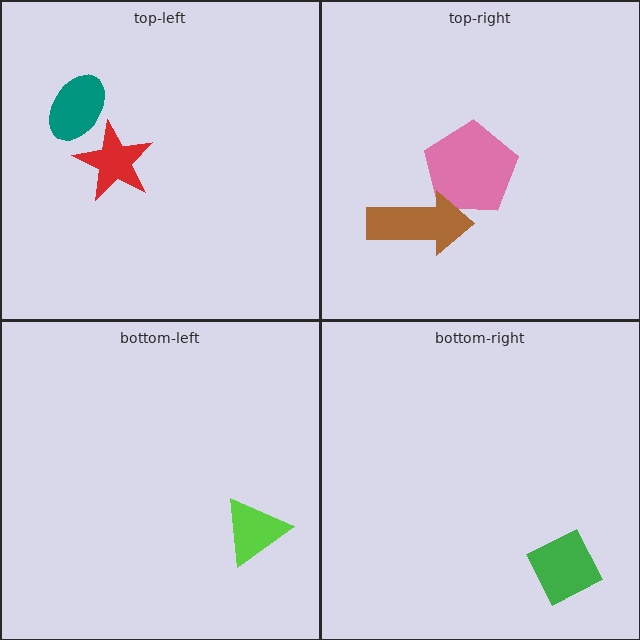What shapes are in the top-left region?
The red star, the teal ellipse.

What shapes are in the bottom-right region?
The green diamond.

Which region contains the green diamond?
The bottom-right region.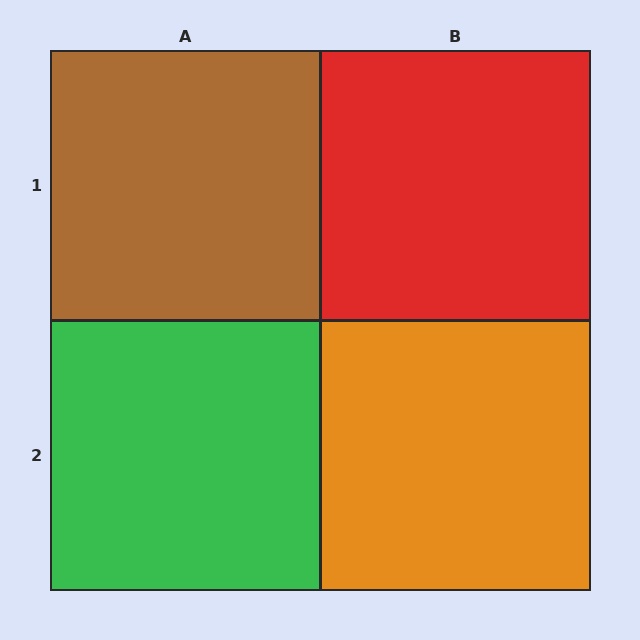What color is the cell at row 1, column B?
Red.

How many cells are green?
1 cell is green.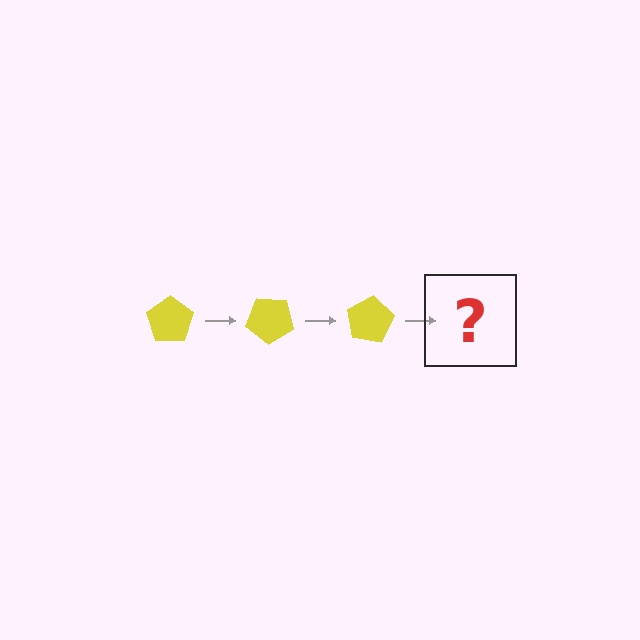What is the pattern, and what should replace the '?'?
The pattern is that the pentagon rotates 40 degrees each step. The '?' should be a yellow pentagon rotated 120 degrees.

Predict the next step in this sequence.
The next step is a yellow pentagon rotated 120 degrees.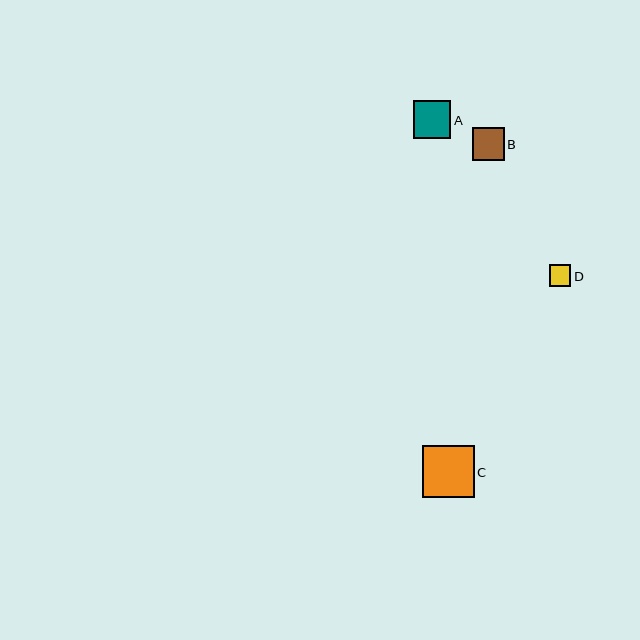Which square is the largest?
Square C is the largest with a size of approximately 52 pixels.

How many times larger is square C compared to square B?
Square C is approximately 1.6 times the size of square B.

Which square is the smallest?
Square D is the smallest with a size of approximately 22 pixels.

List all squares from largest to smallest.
From largest to smallest: C, A, B, D.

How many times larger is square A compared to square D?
Square A is approximately 1.7 times the size of square D.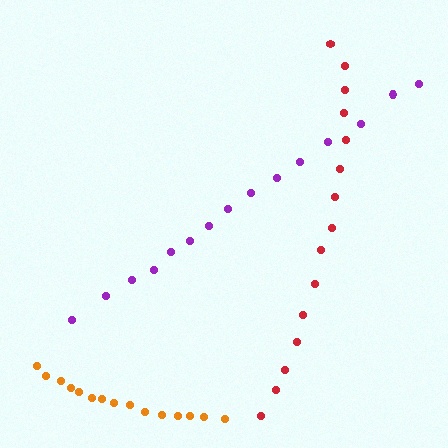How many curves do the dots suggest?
There are 3 distinct paths.